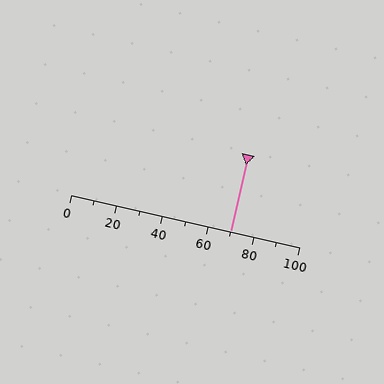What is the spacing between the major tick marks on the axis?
The major ticks are spaced 20 apart.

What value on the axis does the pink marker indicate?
The marker indicates approximately 70.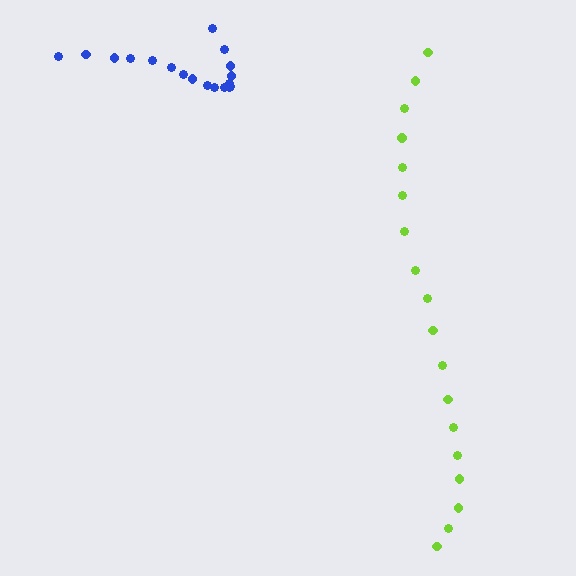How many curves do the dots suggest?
There are 2 distinct paths.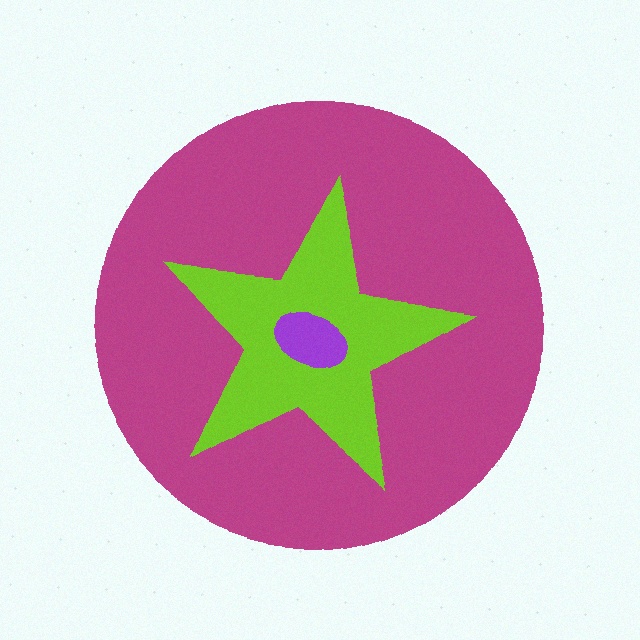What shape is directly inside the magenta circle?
The lime star.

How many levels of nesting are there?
3.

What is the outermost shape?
The magenta circle.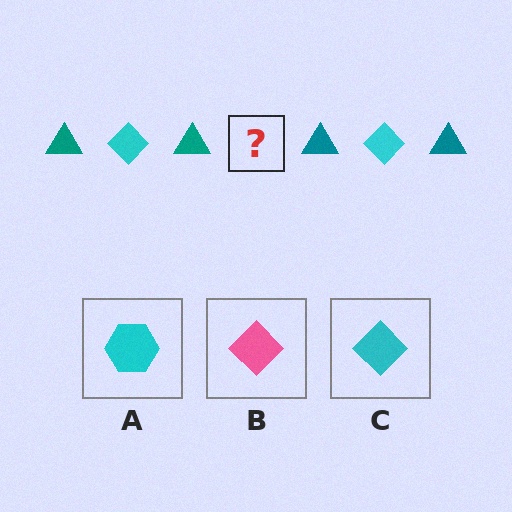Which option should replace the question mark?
Option C.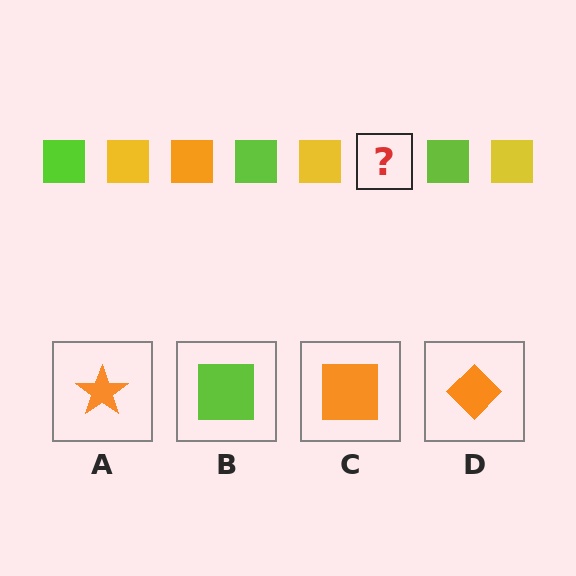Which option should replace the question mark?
Option C.